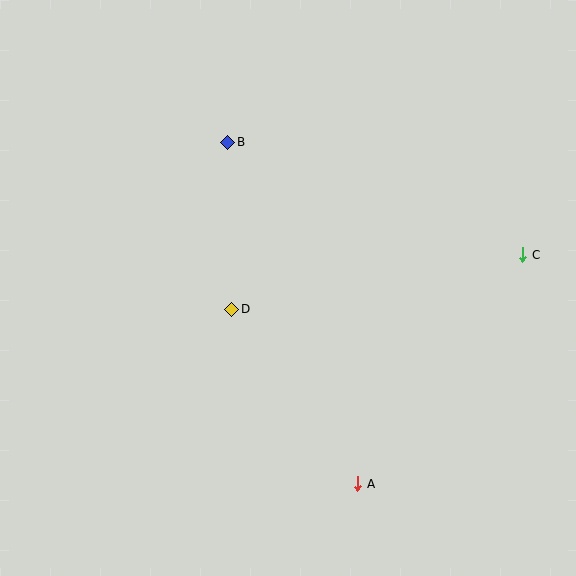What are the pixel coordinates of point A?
Point A is at (358, 484).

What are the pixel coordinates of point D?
Point D is at (232, 309).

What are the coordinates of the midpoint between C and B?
The midpoint between C and B is at (375, 198).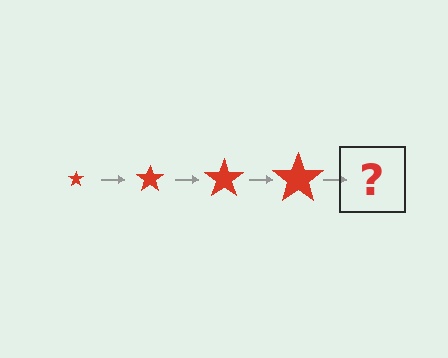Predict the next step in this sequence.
The next step is a red star, larger than the previous one.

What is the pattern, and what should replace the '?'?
The pattern is that the star gets progressively larger each step. The '?' should be a red star, larger than the previous one.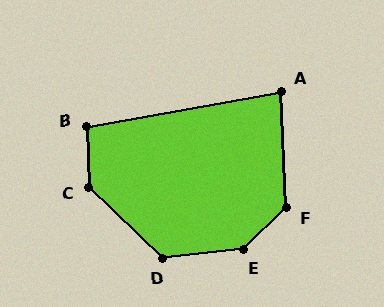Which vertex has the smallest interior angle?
A, at approximately 82 degrees.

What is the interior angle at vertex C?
Approximately 136 degrees (obtuse).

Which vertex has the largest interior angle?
E, at approximately 142 degrees.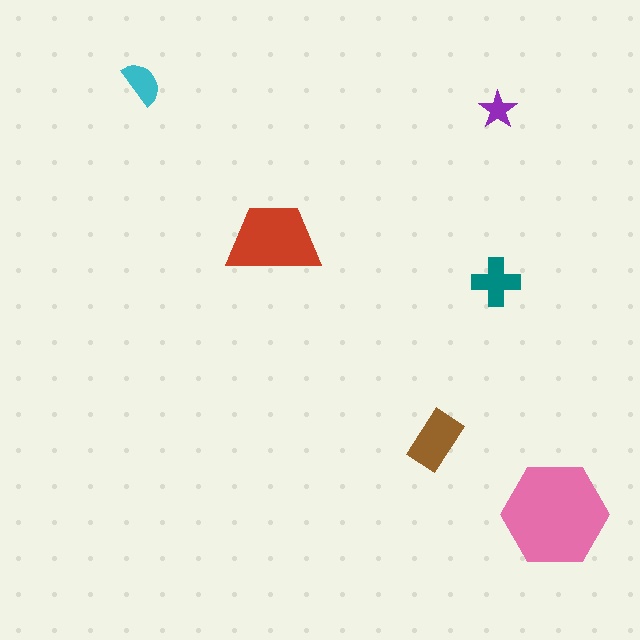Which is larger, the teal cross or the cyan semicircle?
The teal cross.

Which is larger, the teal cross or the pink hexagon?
The pink hexagon.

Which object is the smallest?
The purple star.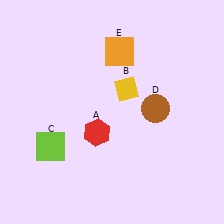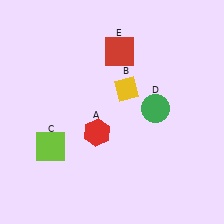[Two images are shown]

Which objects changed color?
D changed from brown to green. E changed from orange to red.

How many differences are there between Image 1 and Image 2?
There are 2 differences between the two images.